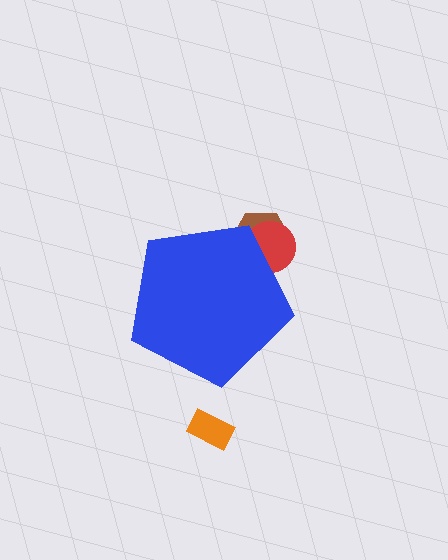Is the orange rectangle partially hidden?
No, the orange rectangle is fully visible.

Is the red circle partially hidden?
Yes, the red circle is partially hidden behind the blue pentagon.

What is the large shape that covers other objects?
A blue pentagon.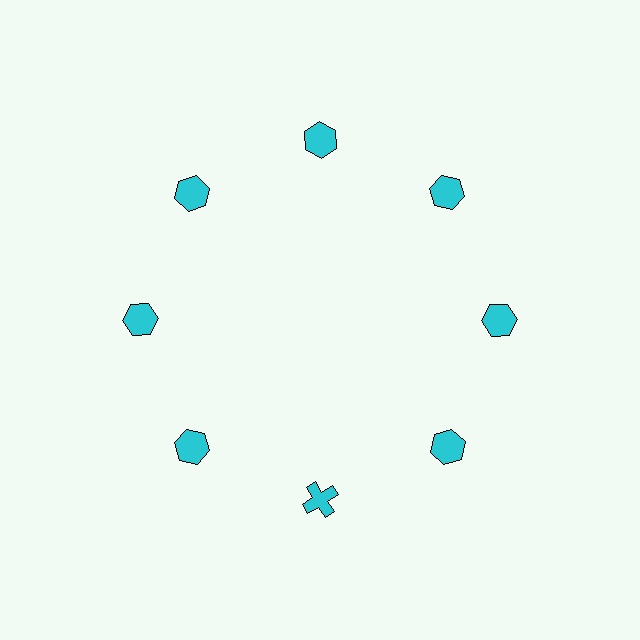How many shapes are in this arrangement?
There are 8 shapes arranged in a ring pattern.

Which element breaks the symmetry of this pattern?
The cyan cross at roughly the 6 o'clock position breaks the symmetry. All other shapes are cyan hexagons.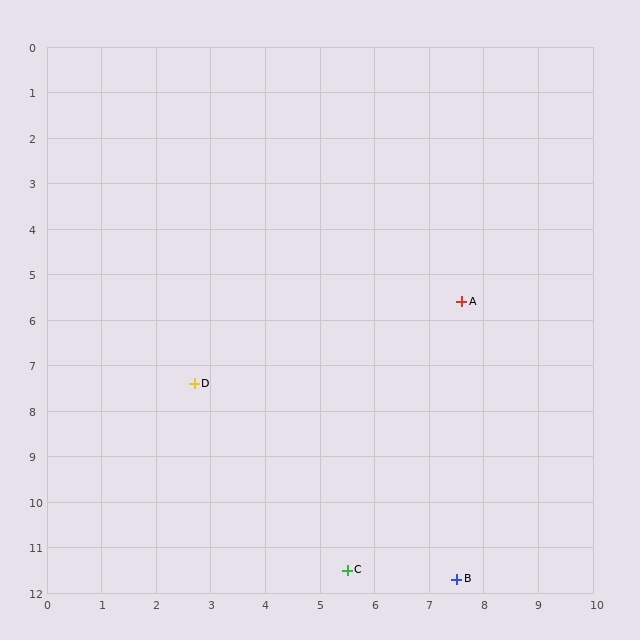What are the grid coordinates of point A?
Point A is at approximately (7.6, 5.6).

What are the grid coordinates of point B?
Point B is at approximately (7.5, 11.7).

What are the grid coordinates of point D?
Point D is at approximately (2.7, 7.4).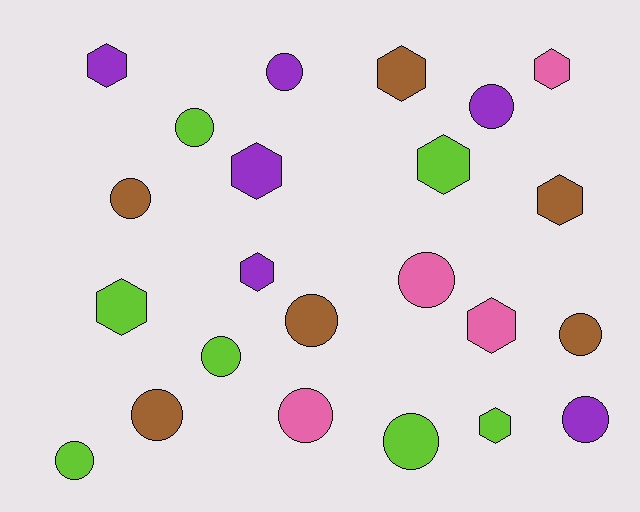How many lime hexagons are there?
There are 3 lime hexagons.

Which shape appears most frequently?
Circle, with 13 objects.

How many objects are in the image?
There are 23 objects.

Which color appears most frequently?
Lime, with 7 objects.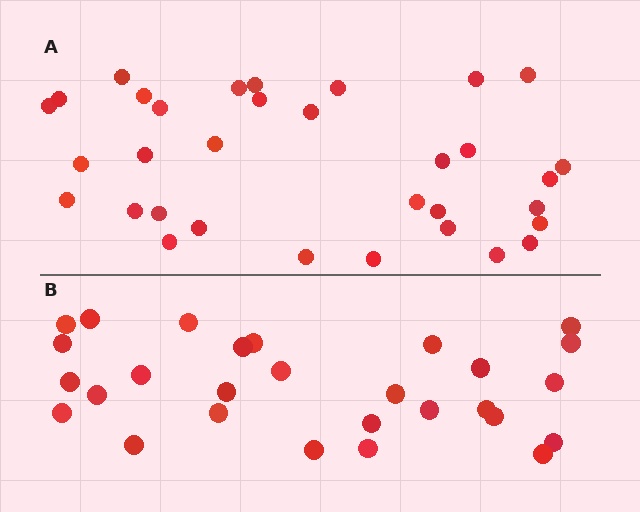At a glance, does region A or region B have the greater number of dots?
Region A (the top region) has more dots.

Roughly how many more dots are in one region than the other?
Region A has about 5 more dots than region B.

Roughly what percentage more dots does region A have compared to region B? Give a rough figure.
About 20% more.